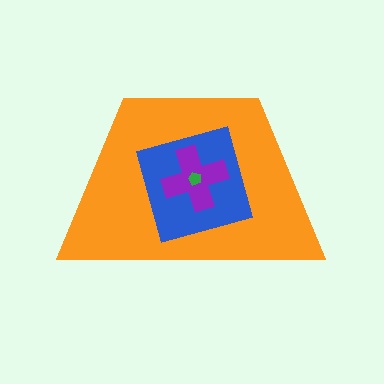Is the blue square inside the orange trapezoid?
Yes.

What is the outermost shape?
The orange trapezoid.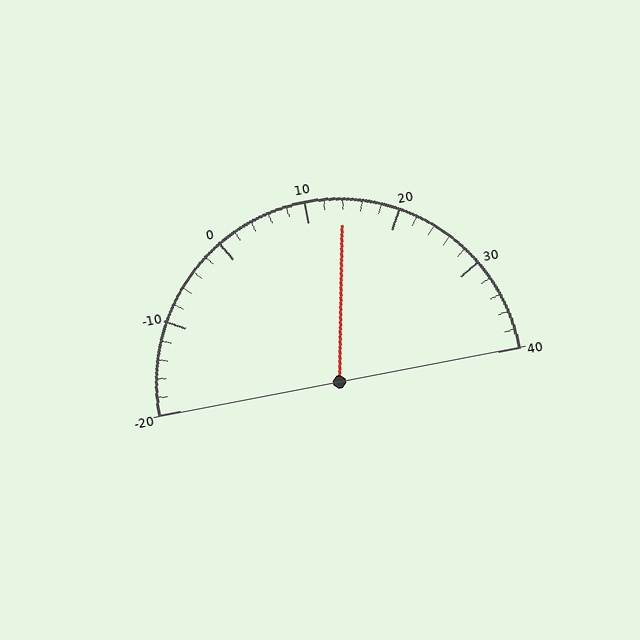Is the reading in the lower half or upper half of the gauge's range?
The reading is in the upper half of the range (-20 to 40).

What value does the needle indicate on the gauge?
The needle indicates approximately 14.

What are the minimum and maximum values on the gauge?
The gauge ranges from -20 to 40.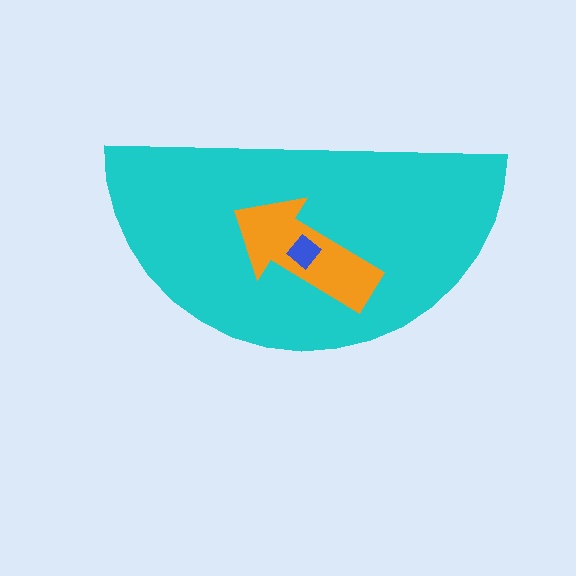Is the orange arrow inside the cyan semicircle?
Yes.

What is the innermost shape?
The blue diamond.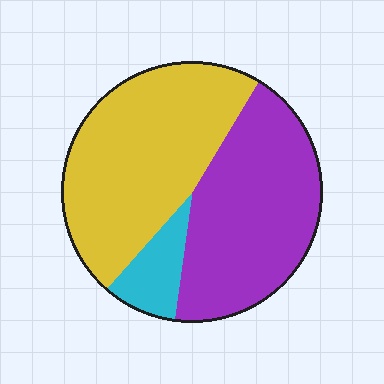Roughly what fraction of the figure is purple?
Purple takes up about two fifths (2/5) of the figure.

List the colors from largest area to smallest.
From largest to smallest: yellow, purple, cyan.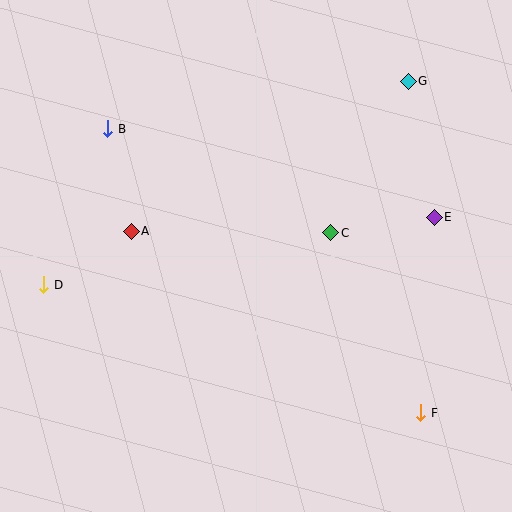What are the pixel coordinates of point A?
Point A is at (131, 231).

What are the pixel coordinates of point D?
Point D is at (44, 285).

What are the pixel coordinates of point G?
Point G is at (408, 81).